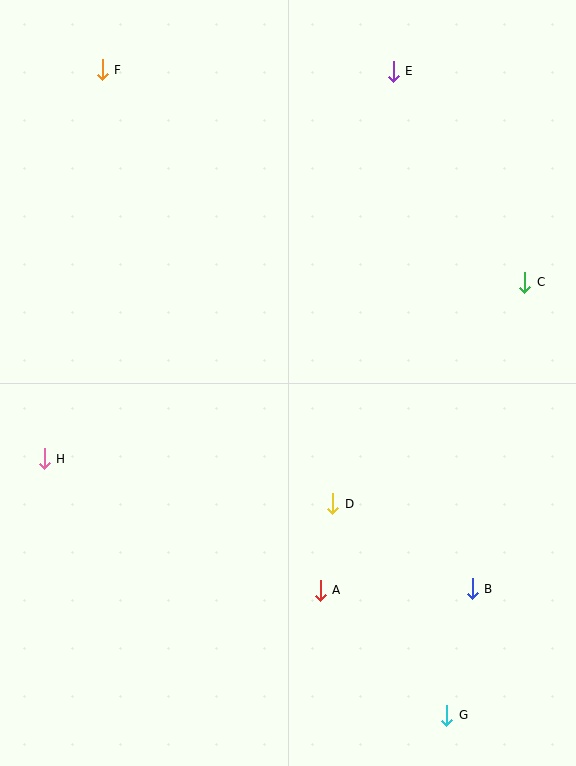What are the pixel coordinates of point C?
Point C is at (525, 282).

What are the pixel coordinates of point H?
Point H is at (44, 459).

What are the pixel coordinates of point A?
Point A is at (320, 590).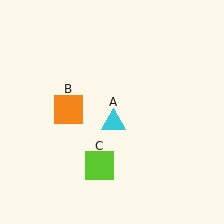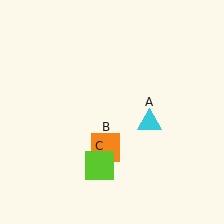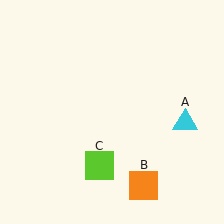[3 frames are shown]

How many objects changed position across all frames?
2 objects changed position: cyan triangle (object A), orange square (object B).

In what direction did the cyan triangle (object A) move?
The cyan triangle (object A) moved right.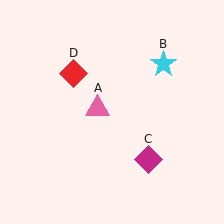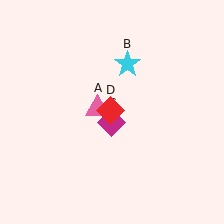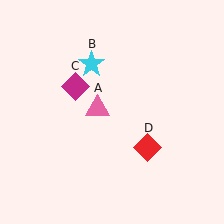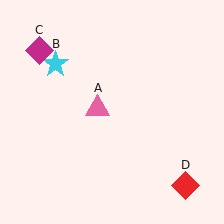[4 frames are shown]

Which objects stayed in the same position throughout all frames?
Pink triangle (object A) remained stationary.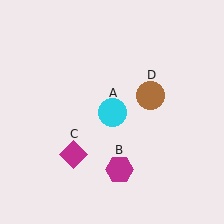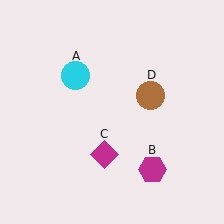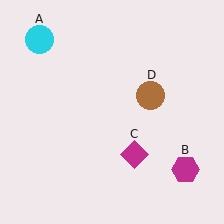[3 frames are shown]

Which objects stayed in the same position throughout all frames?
Brown circle (object D) remained stationary.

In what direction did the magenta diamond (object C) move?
The magenta diamond (object C) moved right.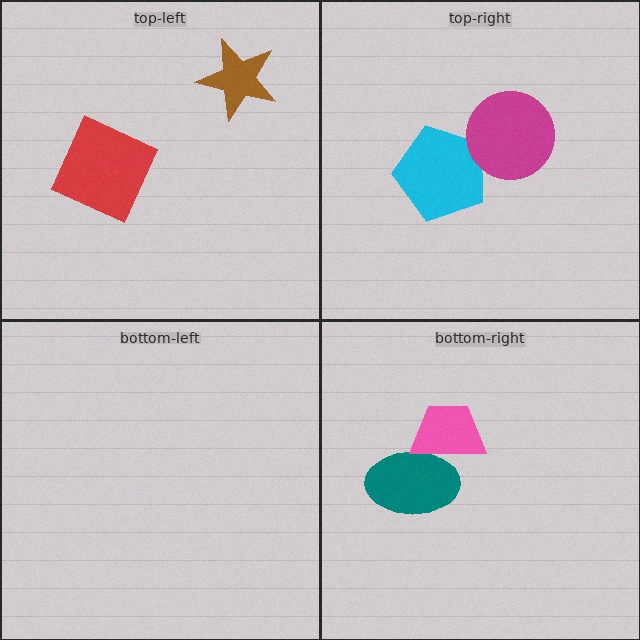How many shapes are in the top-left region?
2.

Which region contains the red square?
The top-left region.